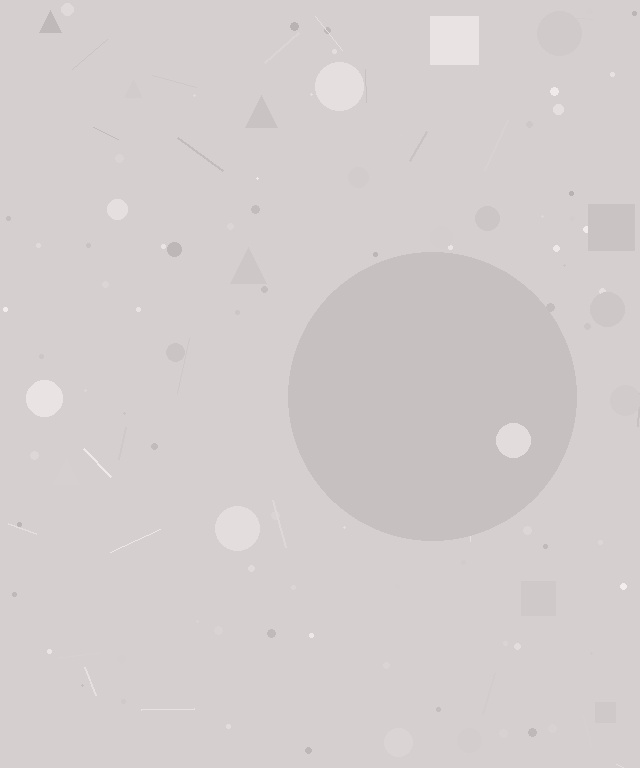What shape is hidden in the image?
A circle is hidden in the image.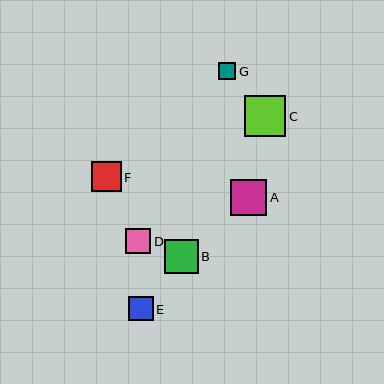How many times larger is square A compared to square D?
Square A is approximately 1.4 times the size of square D.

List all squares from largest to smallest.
From largest to smallest: C, A, B, F, D, E, G.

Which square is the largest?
Square C is the largest with a size of approximately 42 pixels.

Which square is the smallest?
Square G is the smallest with a size of approximately 18 pixels.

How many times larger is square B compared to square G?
Square B is approximately 1.9 times the size of square G.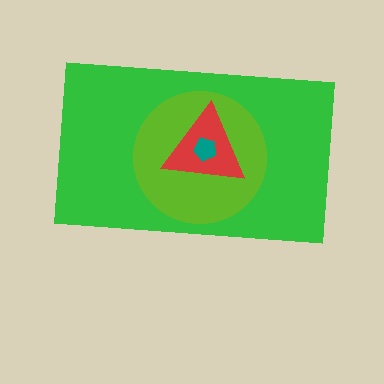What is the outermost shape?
The green rectangle.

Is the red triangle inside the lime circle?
Yes.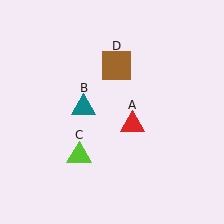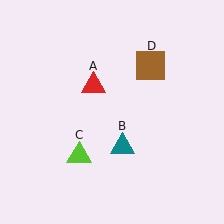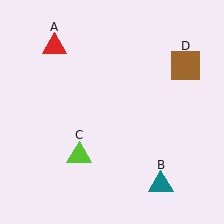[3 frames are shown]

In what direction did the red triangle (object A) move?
The red triangle (object A) moved up and to the left.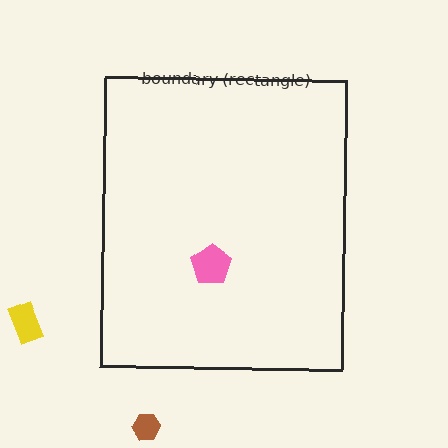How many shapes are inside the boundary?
1 inside, 2 outside.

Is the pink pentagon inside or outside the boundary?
Inside.